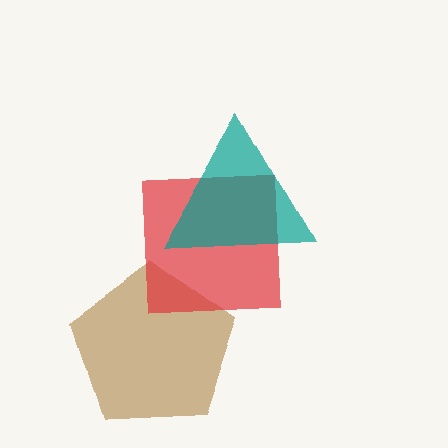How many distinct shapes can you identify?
There are 3 distinct shapes: a brown pentagon, a red square, a teal triangle.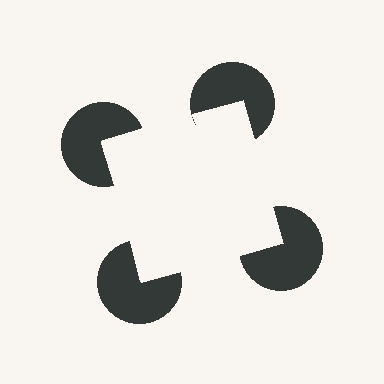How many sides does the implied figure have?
4 sides.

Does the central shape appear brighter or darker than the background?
It typically appears slightly brighter than the background, even though no actual brightness change is drawn.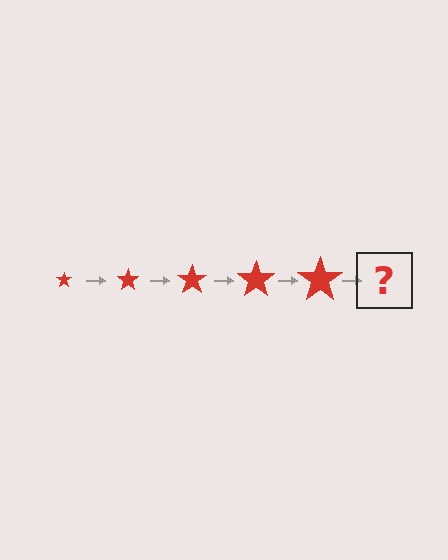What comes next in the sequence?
The next element should be a red star, larger than the previous one.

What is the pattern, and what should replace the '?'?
The pattern is that the star gets progressively larger each step. The '?' should be a red star, larger than the previous one.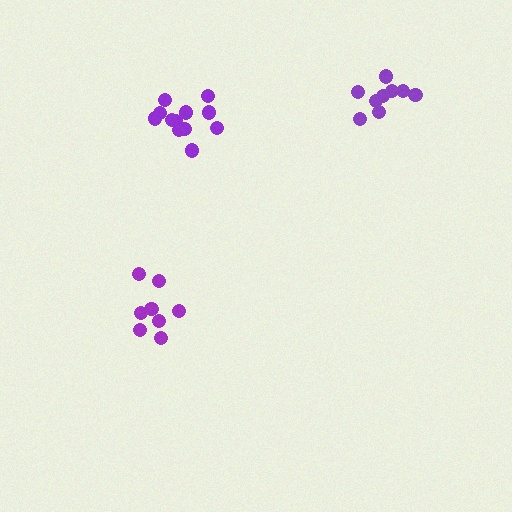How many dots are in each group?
Group 1: 12 dots, Group 2: 9 dots, Group 3: 8 dots (29 total).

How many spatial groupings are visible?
There are 3 spatial groupings.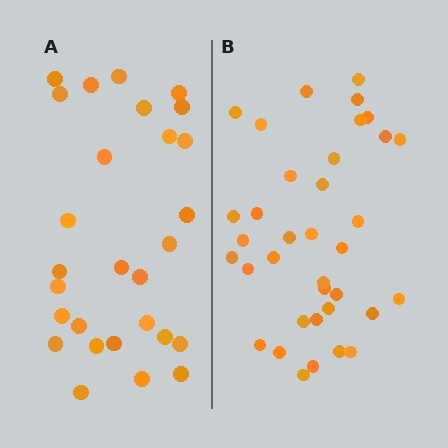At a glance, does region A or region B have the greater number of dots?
Region B (the right region) has more dots.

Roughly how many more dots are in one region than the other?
Region B has roughly 8 or so more dots than region A.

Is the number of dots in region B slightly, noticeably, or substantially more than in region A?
Region B has noticeably more, but not dramatically so. The ratio is roughly 1.3 to 1.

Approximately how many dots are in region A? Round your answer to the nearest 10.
About 30 dots. (The exact count is 28, which rounds to 30.)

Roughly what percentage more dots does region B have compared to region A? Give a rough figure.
About 30% more.